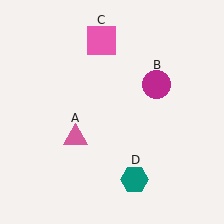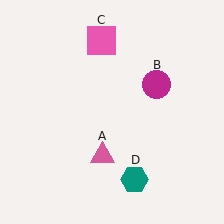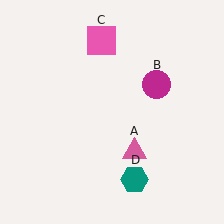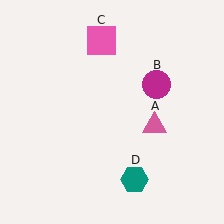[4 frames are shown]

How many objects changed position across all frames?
1 object changed position: pink triangle (object A).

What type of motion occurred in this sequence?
The pink triangle (object A) rotated counterclockwise around the center of the scene.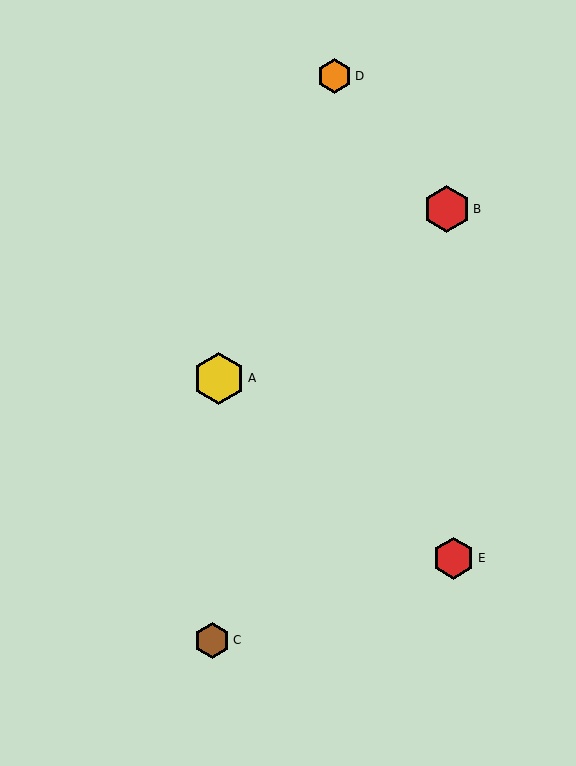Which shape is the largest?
The yellow hexagon (labeled A) is the largest.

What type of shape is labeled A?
Shape A is a yellow hexagon.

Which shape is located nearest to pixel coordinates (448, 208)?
The red hexagon (labeled B) at (447, 209) is nearest to that location.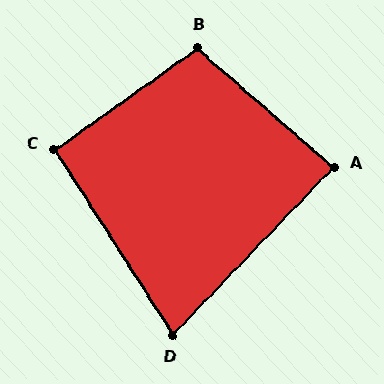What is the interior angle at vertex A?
Approximately 87 degrees (approximately right).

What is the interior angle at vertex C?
Approximately 93 degrees (approximately right).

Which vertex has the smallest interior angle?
D, at approximately 77 degrees.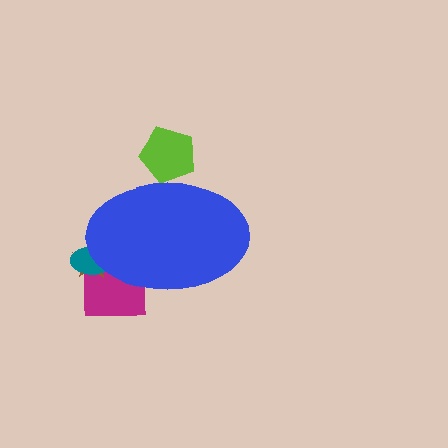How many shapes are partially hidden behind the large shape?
4 shapes are partially hidden.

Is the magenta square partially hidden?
Yes, the magenta square is partially hidden behind the blue ellipse.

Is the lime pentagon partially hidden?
Yes, the lime pentagon is partially hidden behind the blue ellipse.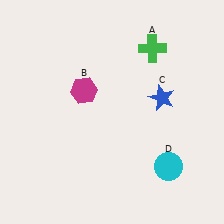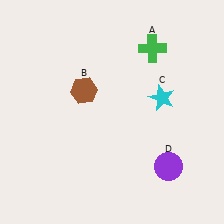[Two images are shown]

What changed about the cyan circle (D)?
In Image 1, D is cyan. In Image 2, it changed to purple.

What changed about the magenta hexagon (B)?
In Image 1, B is magenta. In Image 2, it changed to brown.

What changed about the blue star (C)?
In Image 1, C is blue. In Image 2, it changed to cyan.